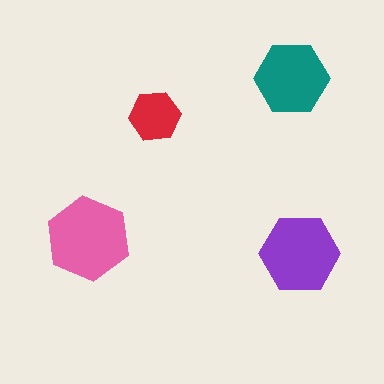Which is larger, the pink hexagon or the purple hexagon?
The pink one.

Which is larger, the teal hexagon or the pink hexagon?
The pink one.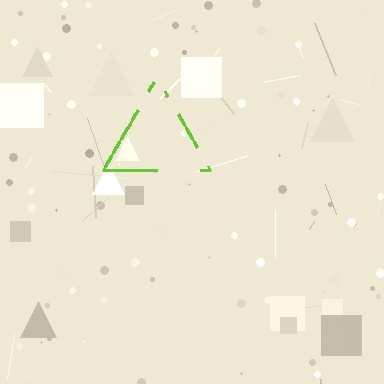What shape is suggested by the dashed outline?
The dashed outline suggests a triangle.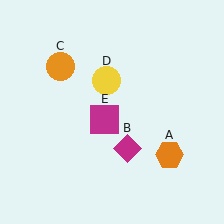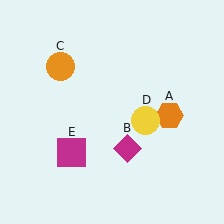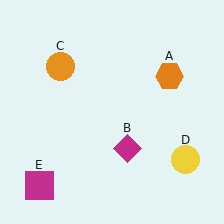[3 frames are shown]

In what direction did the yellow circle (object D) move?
The yellow circle (object D) moved down and to the right.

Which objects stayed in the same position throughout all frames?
Magenta diamond (object B) and orange circle (object C) remained stationary.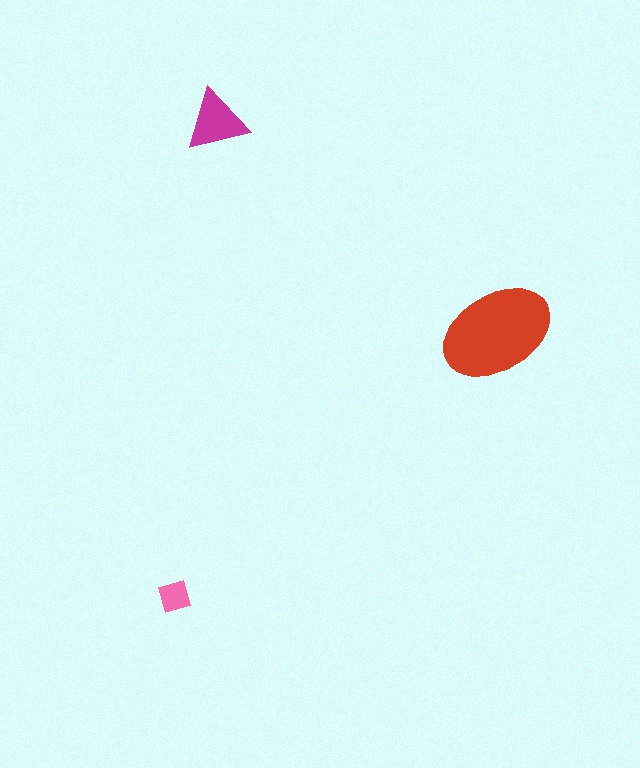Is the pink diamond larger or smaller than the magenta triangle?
Smaller.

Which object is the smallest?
The pink diamond.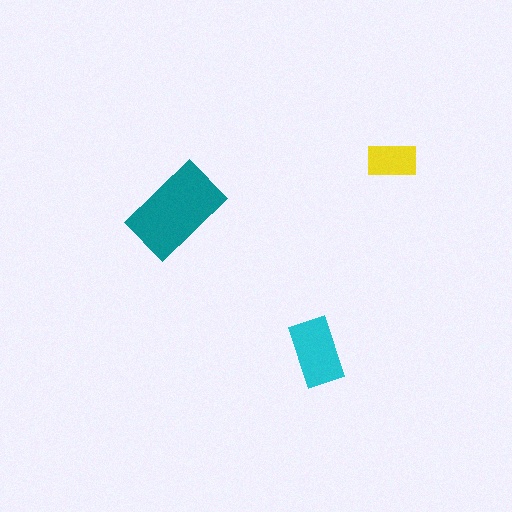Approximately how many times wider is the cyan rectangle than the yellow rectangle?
About 1.5 times wider.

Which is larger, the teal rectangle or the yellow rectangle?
The teal one.